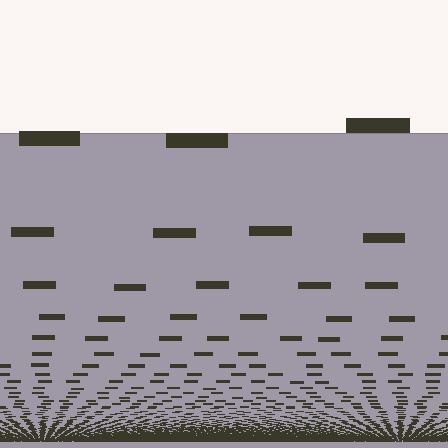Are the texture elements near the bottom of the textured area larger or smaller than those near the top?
Smaller. The gradient is inverted — elements near the bottom are smaller and denser.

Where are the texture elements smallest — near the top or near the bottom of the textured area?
Near the bottom.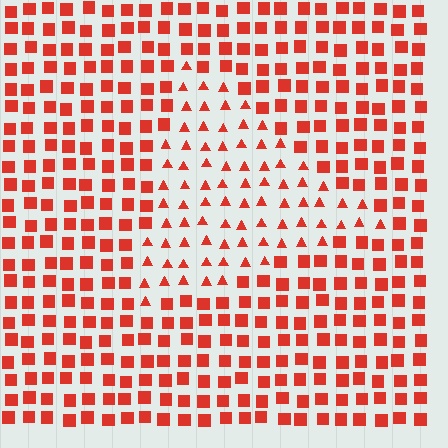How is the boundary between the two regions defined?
The boundary is defined by a change in element shape: triangles inside vs. squares outside. All elements share the same color and spacing.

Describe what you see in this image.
The image is filled with small red elements arranged in a uniform grid. A triangle-shaped region contains triangles, while the surrounding area contains squares. The boundary is defined purely by the change in element shape.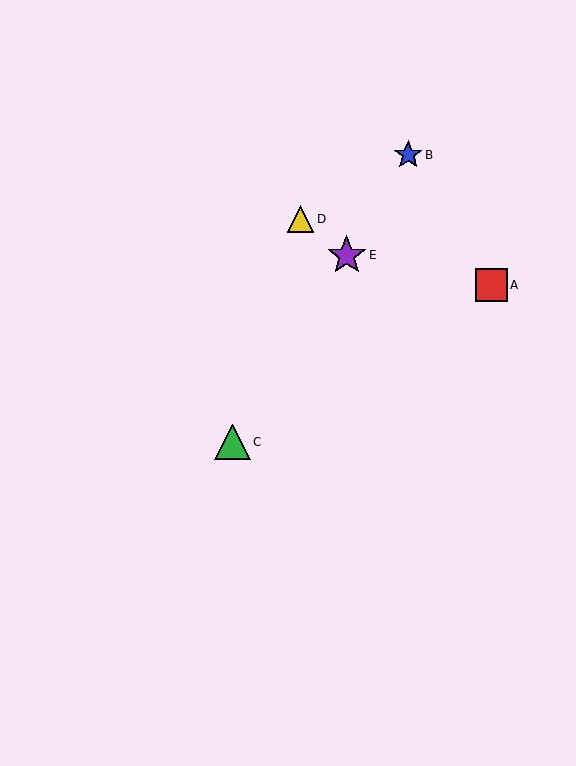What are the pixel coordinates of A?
Object A is at (491, 285).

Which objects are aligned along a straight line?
Objects B, C, E are aligned along a straight line.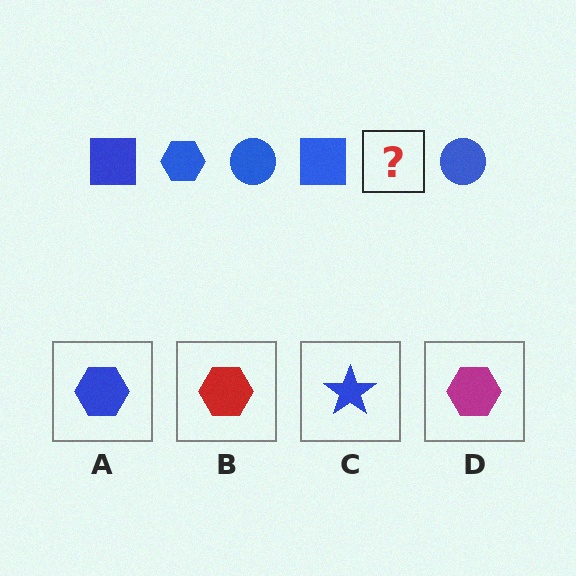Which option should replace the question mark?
Option A.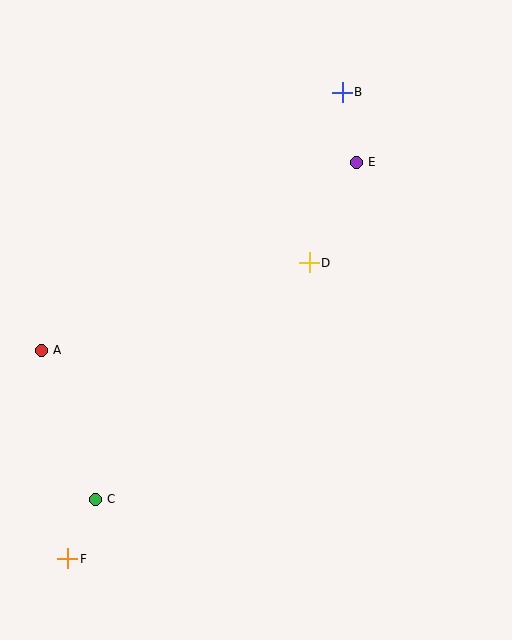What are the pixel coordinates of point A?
Point A is at (41, 351).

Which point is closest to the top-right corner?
Point B is closest to the top-right corner.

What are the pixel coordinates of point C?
Point C is at (95, 499).